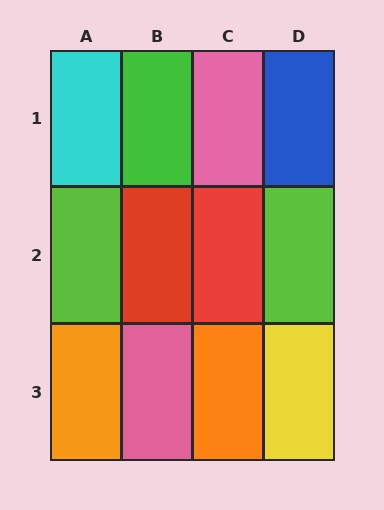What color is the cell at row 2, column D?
Lime.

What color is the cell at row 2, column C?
Red.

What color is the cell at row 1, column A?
Cyan.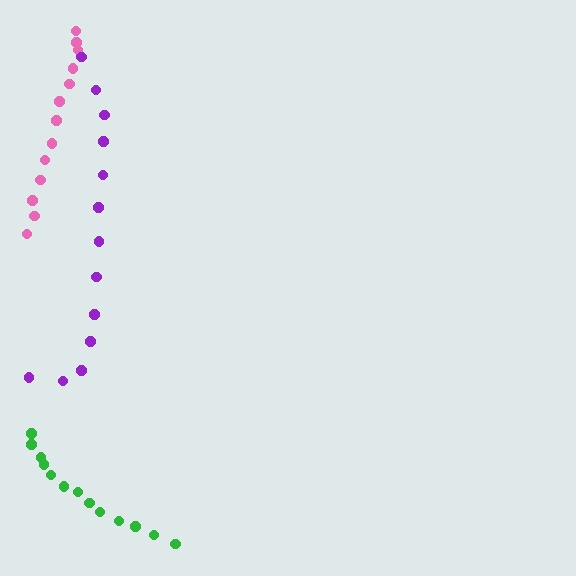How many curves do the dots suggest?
There are 3 distinct paths.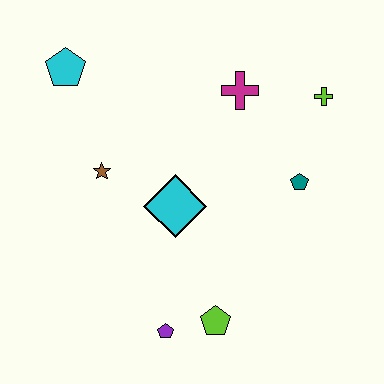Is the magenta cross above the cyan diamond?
Yes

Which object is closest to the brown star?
The cyan diamond is closest to the brown star.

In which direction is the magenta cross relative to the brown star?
The magenta cross is to the right of the brown star.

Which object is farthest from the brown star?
The lime cross is farthest from the brown star.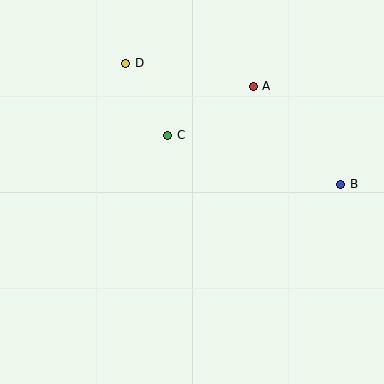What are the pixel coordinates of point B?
Point B is at (341, 184).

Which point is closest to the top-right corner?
Point A is closest to the top-right corner.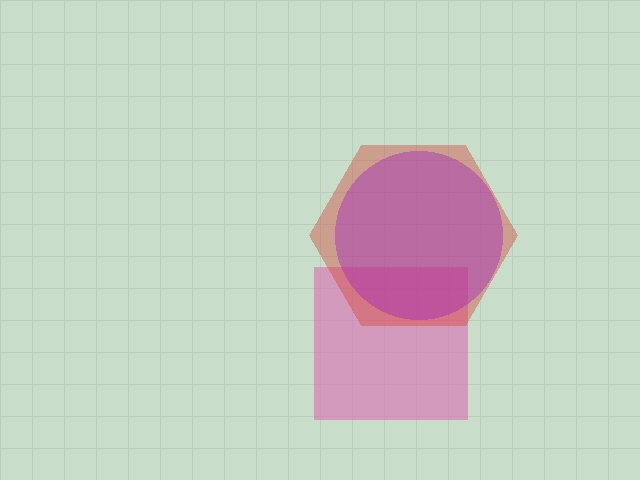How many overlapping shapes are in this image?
There are 3 overlapping shapes in the image.